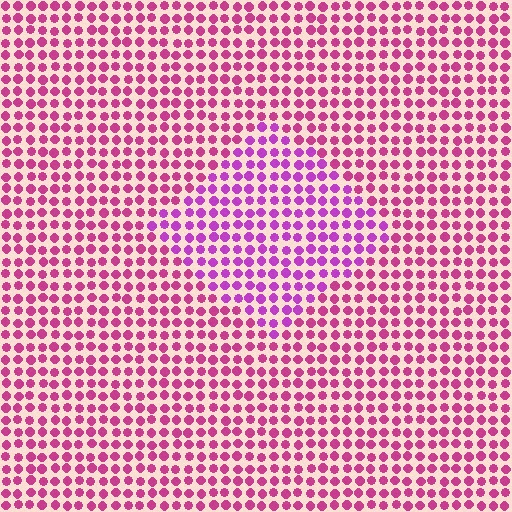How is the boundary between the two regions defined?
The boundary is defined purely by a slight shift in hue (about 29 degrees). Spacing, size, and orientation are identical on both sides.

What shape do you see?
I see a diamond.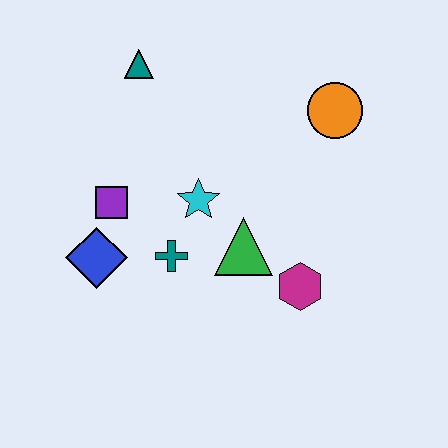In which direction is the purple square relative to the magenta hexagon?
The purple square is to the left of the magenta hexagon.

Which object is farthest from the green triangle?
The teal triangle is farthest from the green triangle.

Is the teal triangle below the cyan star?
No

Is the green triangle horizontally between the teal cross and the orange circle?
Yes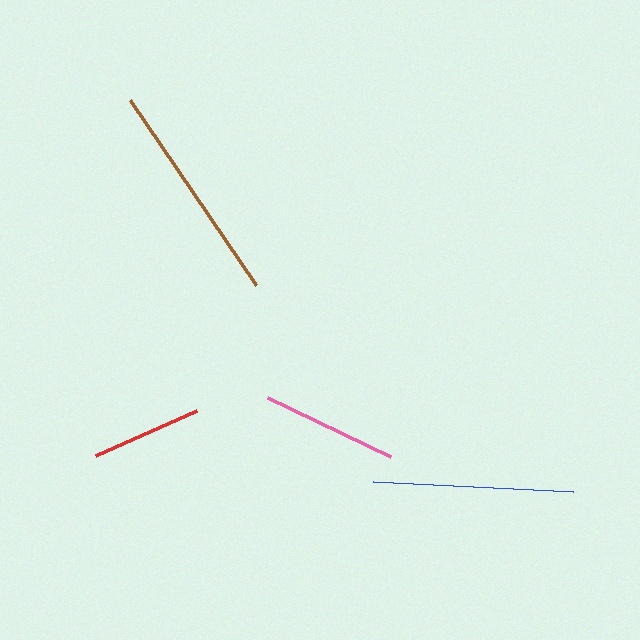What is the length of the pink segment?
The pink segment is approximately 136 pixels long.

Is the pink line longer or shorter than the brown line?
The brown line is longer than the pink line.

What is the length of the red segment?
The red segment is approximately 111 pixels long.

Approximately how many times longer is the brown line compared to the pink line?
The brown line is approximately 1.6 times the length of the pink line.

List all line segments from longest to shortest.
From longest to shortest: brown, blue, pink, red.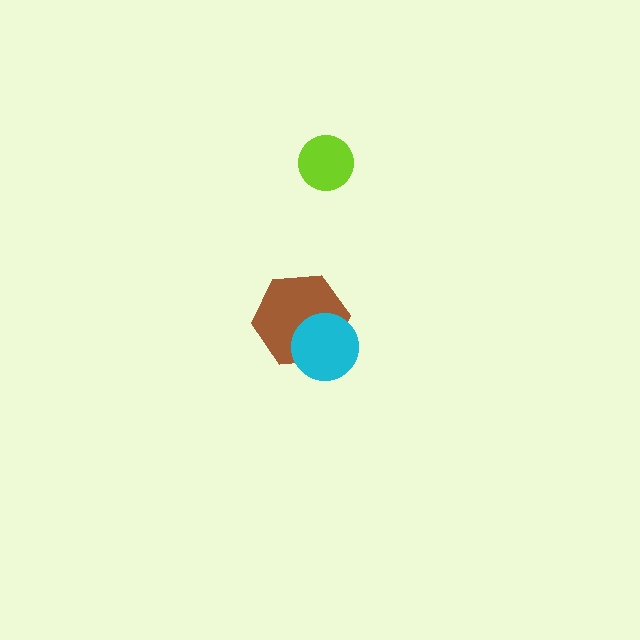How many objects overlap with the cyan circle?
1 object overlaps with the cyan circle.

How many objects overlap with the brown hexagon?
1 object overlaps with the brown hexagon.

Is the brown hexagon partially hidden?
Yes, it is partially covered by another shape.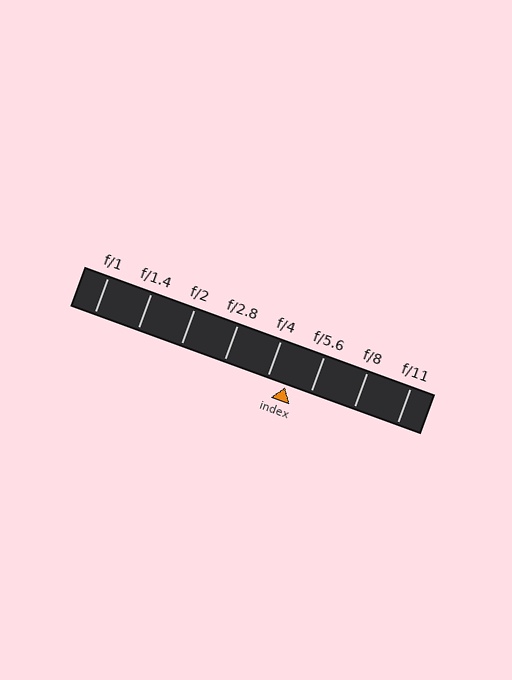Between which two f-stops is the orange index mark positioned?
The index mark is between f/4 and f/5.6.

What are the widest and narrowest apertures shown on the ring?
The widest aperture shown is f/1 and the narrowest is f/11.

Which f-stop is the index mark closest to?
The index mark is closest to f/4.